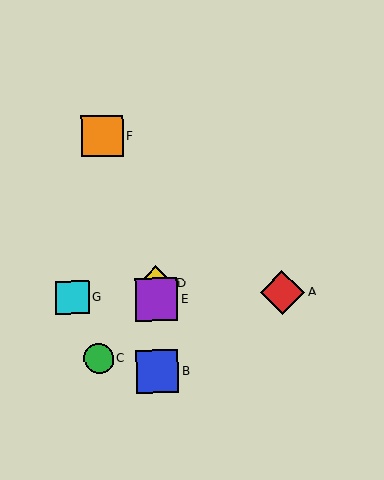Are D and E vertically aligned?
Yes, both are at x≈156.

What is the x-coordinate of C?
Object C is at x≈99.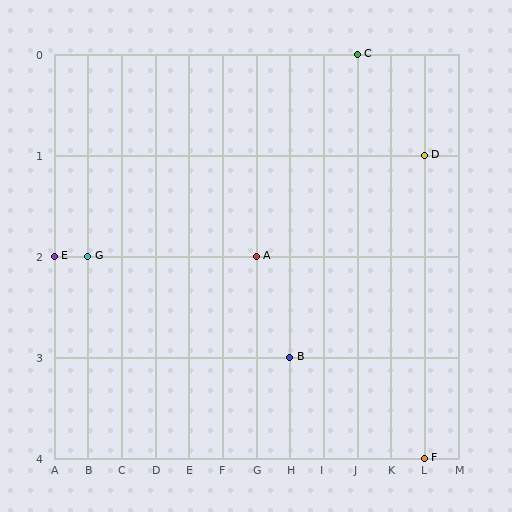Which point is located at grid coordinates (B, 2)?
Point G is at (B, 2).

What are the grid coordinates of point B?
Point B is at grid coordinates (H, 3).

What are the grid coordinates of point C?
Point C is at grid coordinates (J, 0).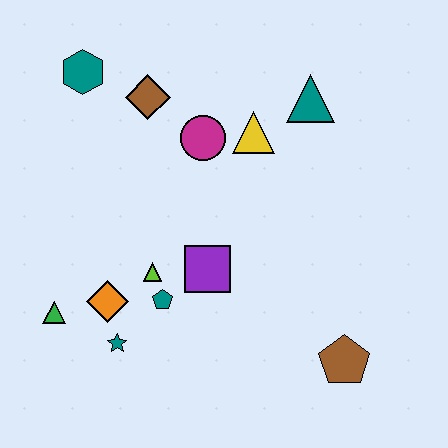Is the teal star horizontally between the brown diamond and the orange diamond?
Yes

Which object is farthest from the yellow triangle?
The green triangle is farthest from the yellow triangle.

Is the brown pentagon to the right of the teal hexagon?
Yes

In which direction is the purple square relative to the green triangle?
The purple square is to the right of the green triangle.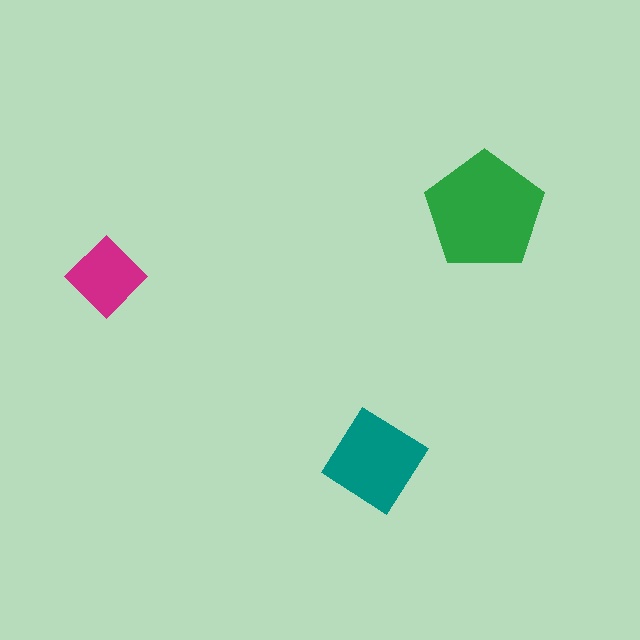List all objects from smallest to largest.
The magenta diamond, the teal diamond, the green pentagon.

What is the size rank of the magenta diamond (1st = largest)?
3rd.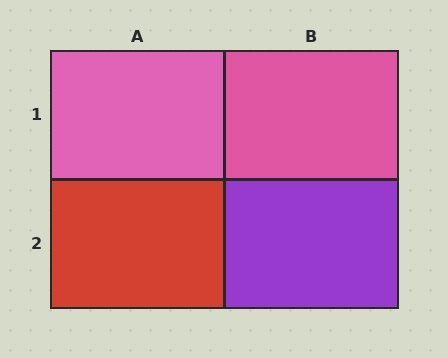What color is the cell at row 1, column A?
Pink.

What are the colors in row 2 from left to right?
Red, purple.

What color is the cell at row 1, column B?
Pink.